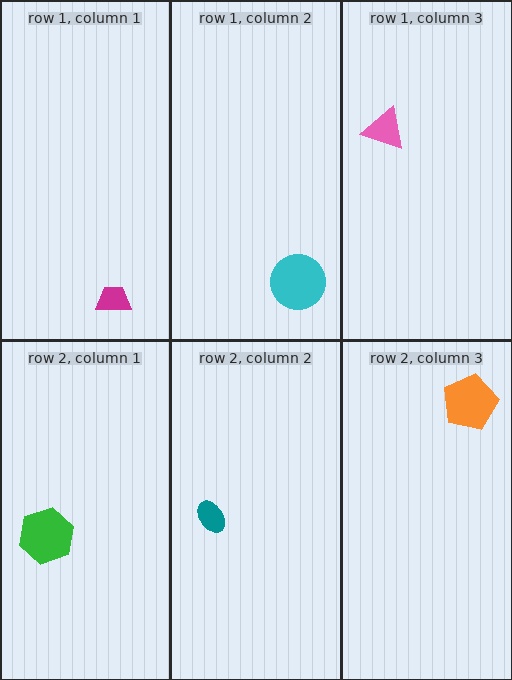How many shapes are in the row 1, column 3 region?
1.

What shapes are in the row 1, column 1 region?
The magenta trapezoid.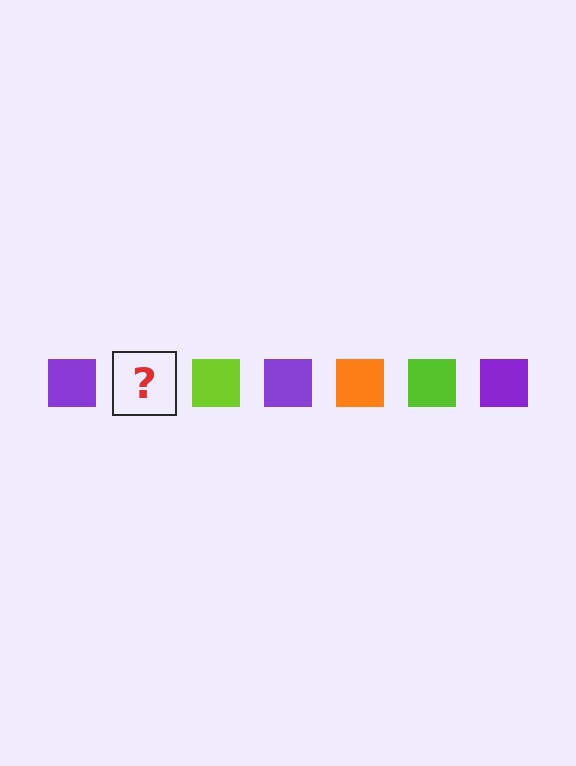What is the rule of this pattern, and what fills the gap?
The rule is that the pattern cycles through purple, orange, lime squares. The gap should be filled with an orange square.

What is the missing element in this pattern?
The missing element is an orange square.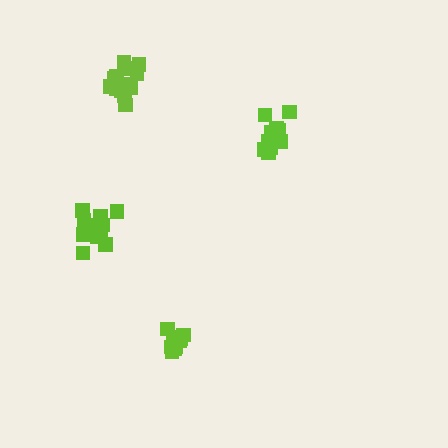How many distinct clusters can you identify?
There are 4 distinct clusters.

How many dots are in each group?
Group 1: 13 dots, Group 2: 12 dots, Group 3: 16 dots, Group 4: 16 dots (57 total).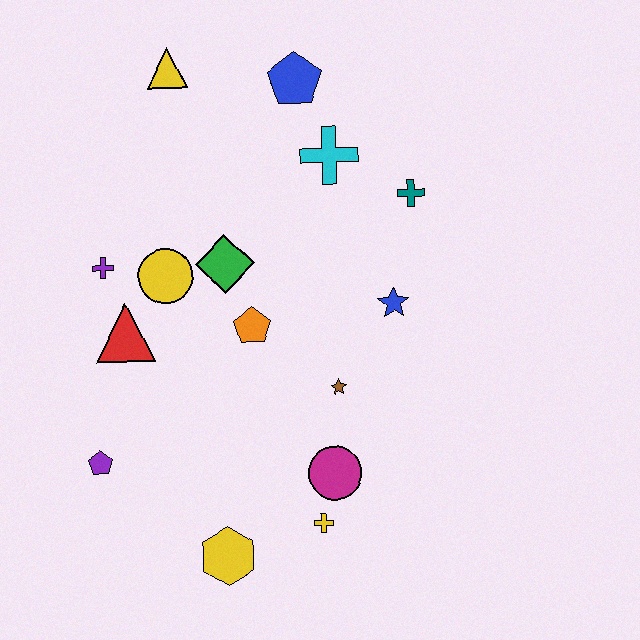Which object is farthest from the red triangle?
The teal cross is farthest from the red triangle.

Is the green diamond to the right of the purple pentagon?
Yes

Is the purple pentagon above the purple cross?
No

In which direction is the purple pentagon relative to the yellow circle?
The purple pentagon is below the yellow circle.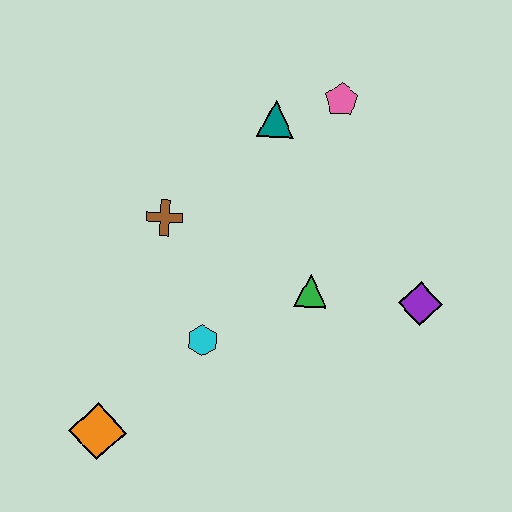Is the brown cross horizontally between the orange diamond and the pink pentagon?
Yes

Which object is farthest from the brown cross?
The purple diamond is farthest from the brown cross.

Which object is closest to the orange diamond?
The cyan hexagon is closest to the orange diamond.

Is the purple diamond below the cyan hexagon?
No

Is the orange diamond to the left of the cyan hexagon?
Yes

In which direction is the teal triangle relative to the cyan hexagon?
The teal triangle is above the cyan hexagon.